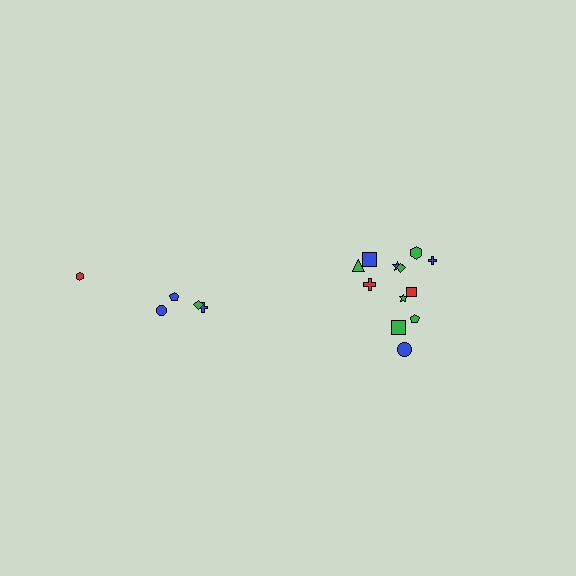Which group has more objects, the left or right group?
The right group.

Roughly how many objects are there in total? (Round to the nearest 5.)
Roughly 15 objects in total.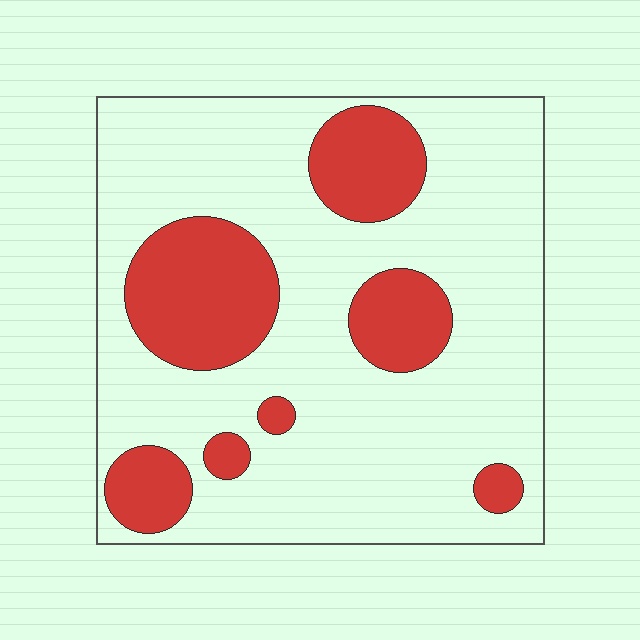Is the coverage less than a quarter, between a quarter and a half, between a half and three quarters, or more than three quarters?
Less than a quarter.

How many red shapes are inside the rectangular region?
7.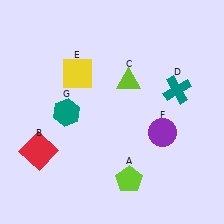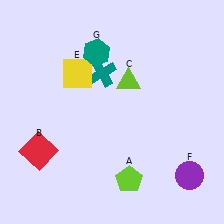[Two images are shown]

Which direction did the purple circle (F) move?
The purple circle (F) moved down.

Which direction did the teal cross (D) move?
The teal cross (D) moved left.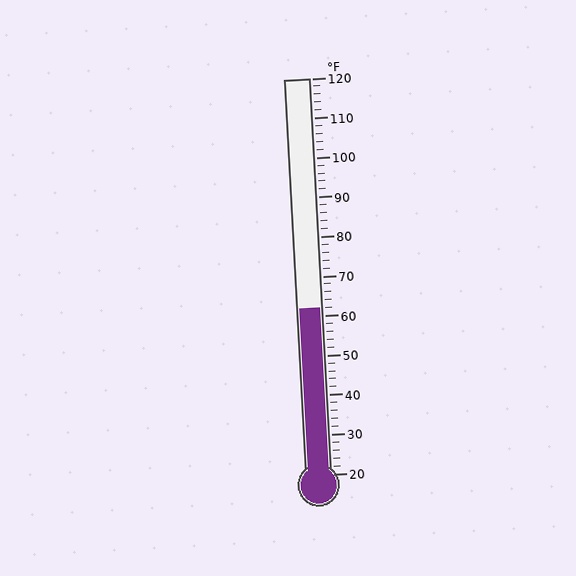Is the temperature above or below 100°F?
The temperature is below 100°F.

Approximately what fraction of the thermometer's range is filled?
The thermometer is filled to approximately 40% of its range.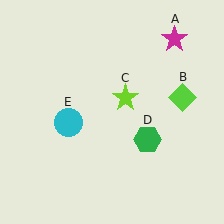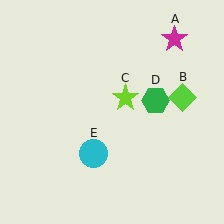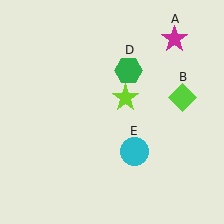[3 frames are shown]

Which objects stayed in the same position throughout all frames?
Magenta star (object A) and lime diamond (object B) and lime star (object C) remained stationary.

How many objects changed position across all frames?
2 objects changed position: green hexagon (object D), cyan circle (object E).